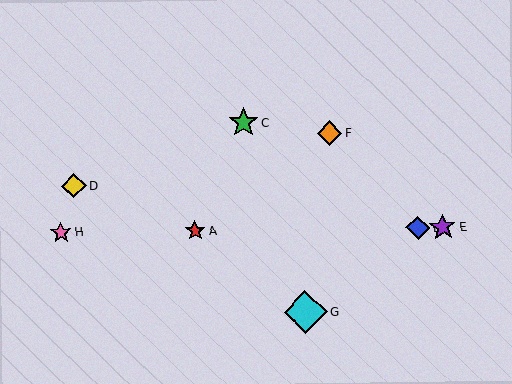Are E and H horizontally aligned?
Yes, both are at y≈227.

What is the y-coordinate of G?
Object G is at y≈312.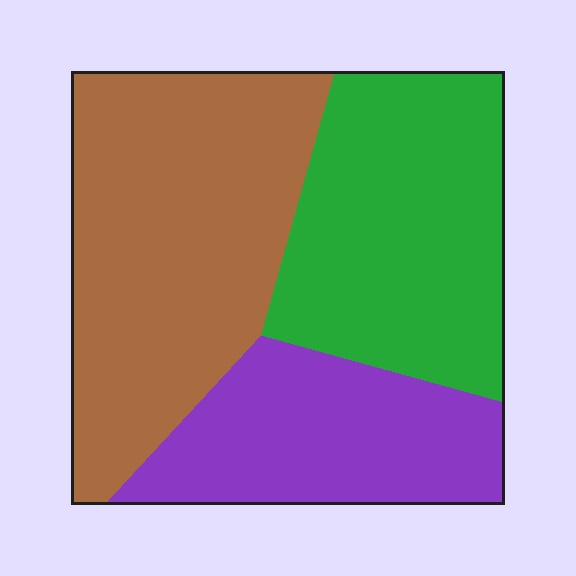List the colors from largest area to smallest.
From largest to smallest: brown, green, purple.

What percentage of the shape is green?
Green covers about 35% of the shape.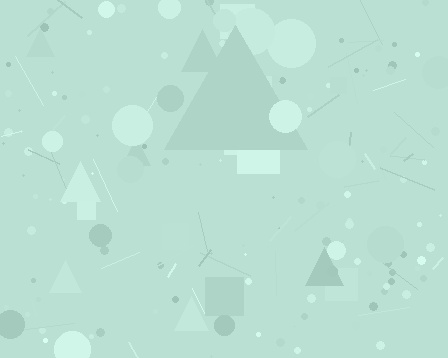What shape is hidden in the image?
A triangle is hidden in the image.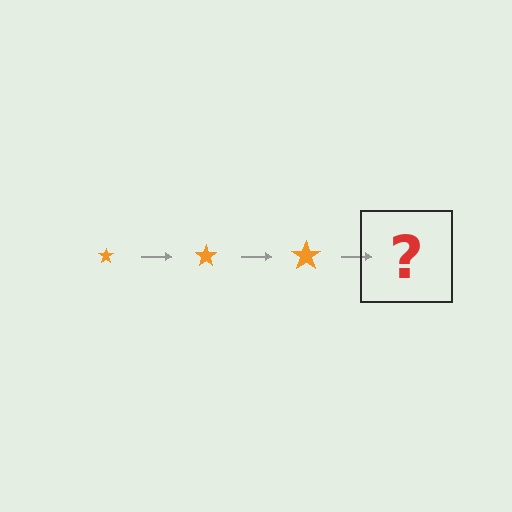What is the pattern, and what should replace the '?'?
The pattern is that the star gets progressively larger each step. The '?' should be an orange star, larger than the previous one.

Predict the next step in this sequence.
The next step is an orange star, larger than the previous one.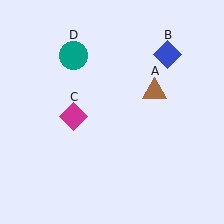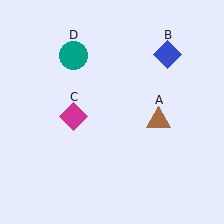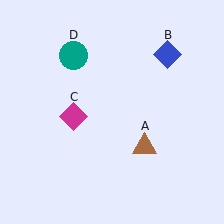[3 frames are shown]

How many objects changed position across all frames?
1 object changed position: brown triangle (object A).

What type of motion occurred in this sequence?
The brown triangle (object A) rotated clockwise around the center of the scene.